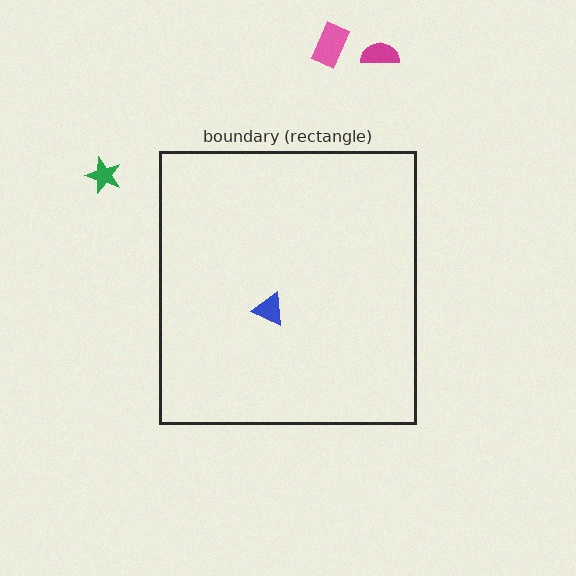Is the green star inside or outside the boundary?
Outside.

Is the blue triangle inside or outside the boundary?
Inside.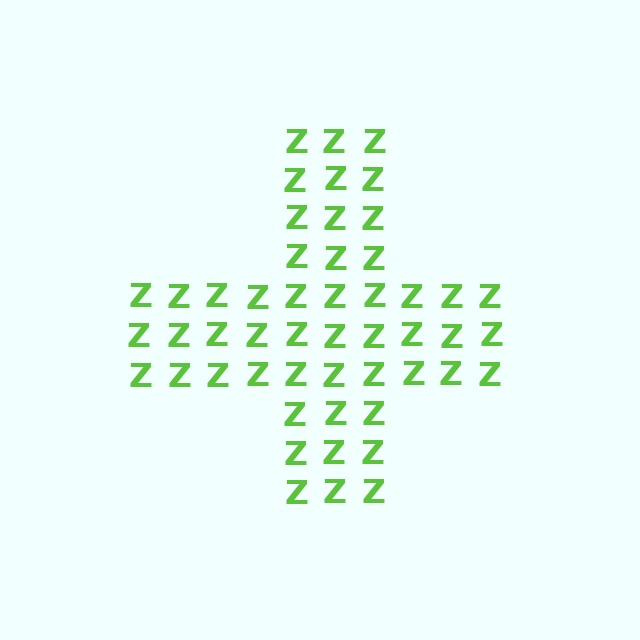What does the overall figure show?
The overall figure shows a cross.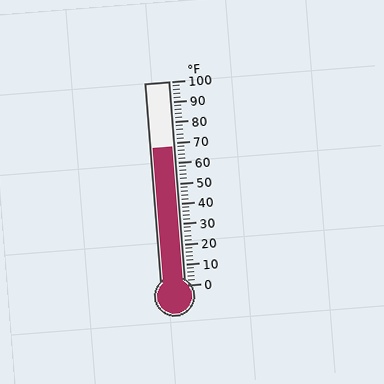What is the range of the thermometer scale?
The thermometer scale ranges from 0°F to 100°F.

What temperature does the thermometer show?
The thermometer shows approximately 68°F.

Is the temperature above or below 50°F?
The temperature is above 50°F.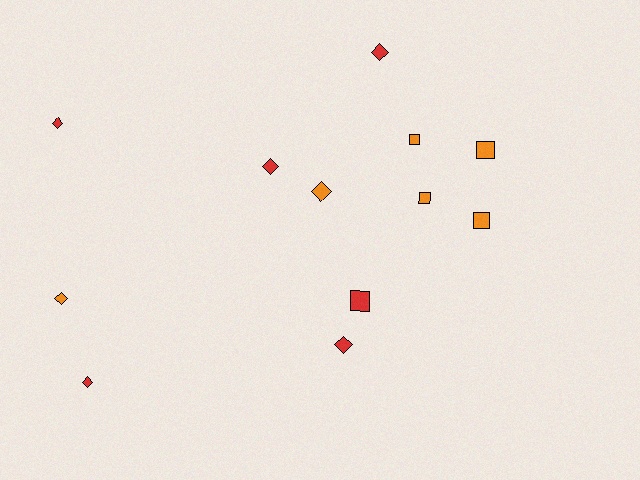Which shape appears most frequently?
Diamond, with 7 objects.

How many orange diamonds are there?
There are 2 orange diamonds.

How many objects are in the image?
There are 12 objects.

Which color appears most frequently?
Orange, with 6 objects.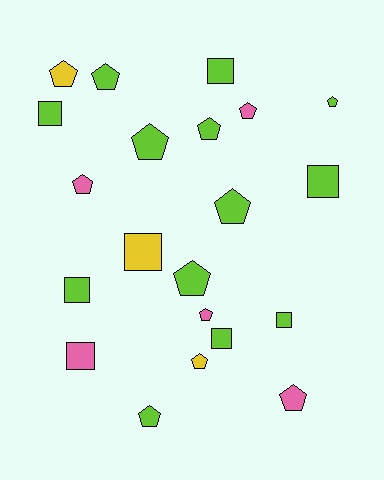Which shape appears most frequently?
Pentagon, with 13 objects.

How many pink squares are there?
There is 1 pink square.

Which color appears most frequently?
Lime, with 13 objects.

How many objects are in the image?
There are 21 objects.